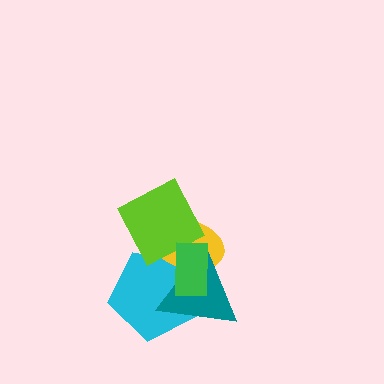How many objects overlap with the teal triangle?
3 objects overlap with the teal triangle.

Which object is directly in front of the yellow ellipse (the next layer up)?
The teal triangle is directly in front of the yellow ellipse.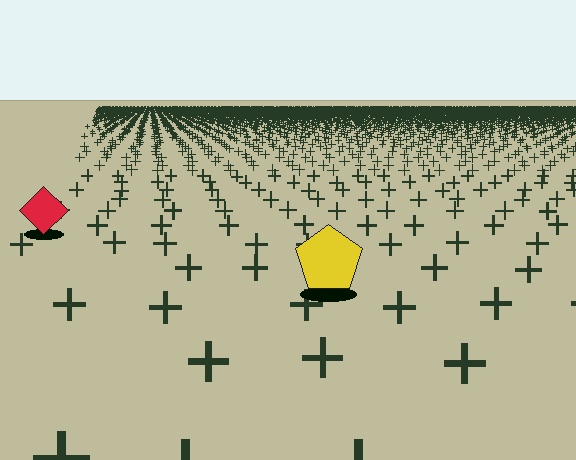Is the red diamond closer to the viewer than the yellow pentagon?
No. The yellow pentagon is closer — you can tell from the texture gradient: the ground texture is coarser near it.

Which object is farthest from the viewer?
The red diamond is farthest from the viewer. It appears smaller and the ground texture around it is denser.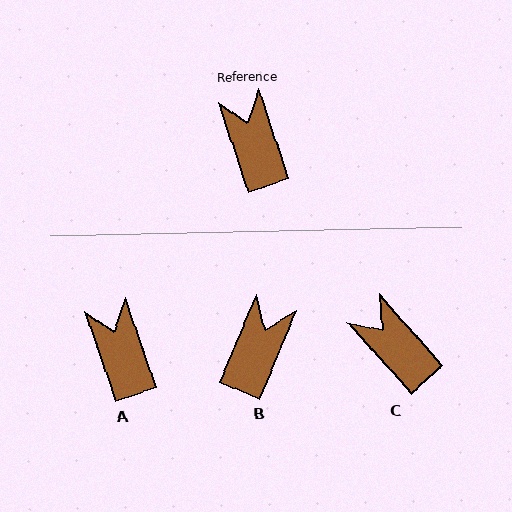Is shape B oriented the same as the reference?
No, it is off by about 41 degrees.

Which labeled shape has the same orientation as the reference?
A.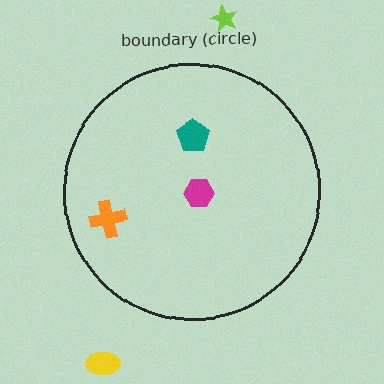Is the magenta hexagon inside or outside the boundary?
Inside.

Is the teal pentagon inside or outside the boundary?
Inside.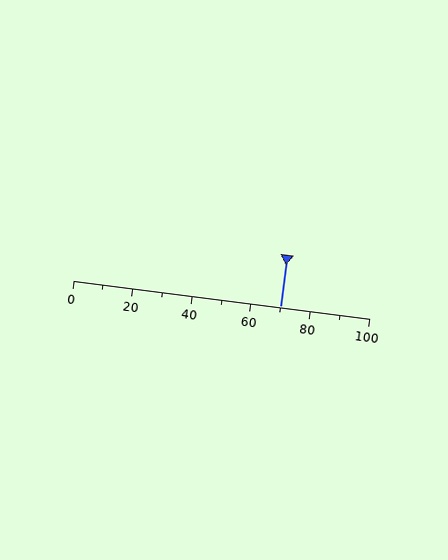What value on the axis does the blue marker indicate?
The marker indicates approximately 70.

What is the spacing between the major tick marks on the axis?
The major ticks are spaced 20 apart.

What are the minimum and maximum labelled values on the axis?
The axis runs from 0 to 100.